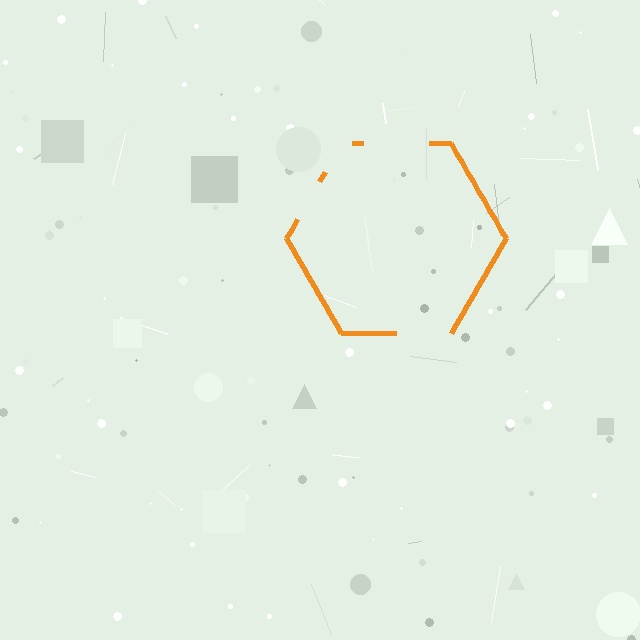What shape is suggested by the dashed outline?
The dashed outline suggests a hexagon.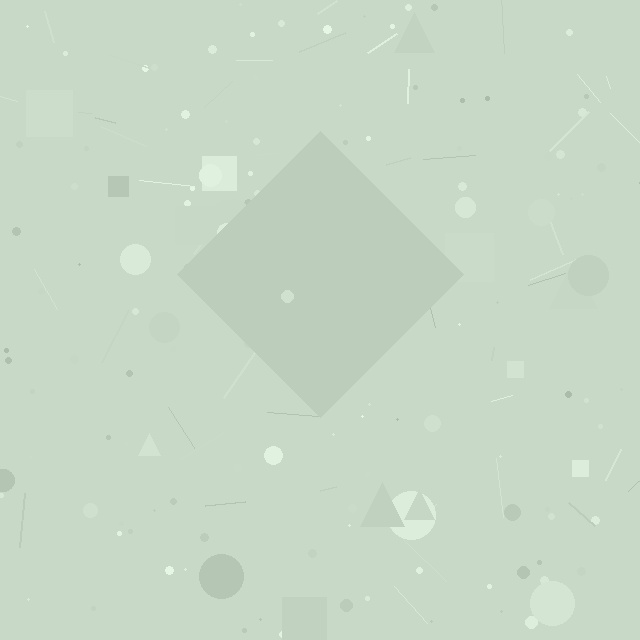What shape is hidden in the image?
A diamond is hidden in the image.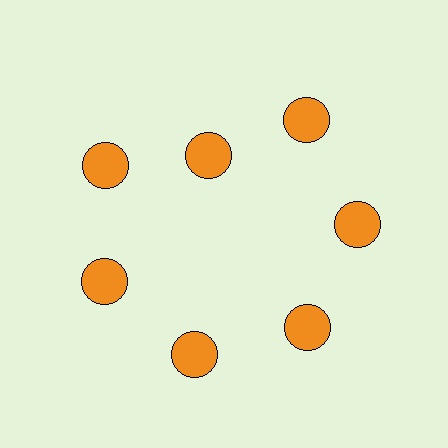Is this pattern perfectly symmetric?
No. The 7 orange circles are arranged in a ring, but one element near the 12 o'clock position is pulled inward toward the center, breaking the 7-fold rotational symmetry.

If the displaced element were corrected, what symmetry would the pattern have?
It would have 7-fold rotational symmetry — the pattern would map onto itself every 51 degrees.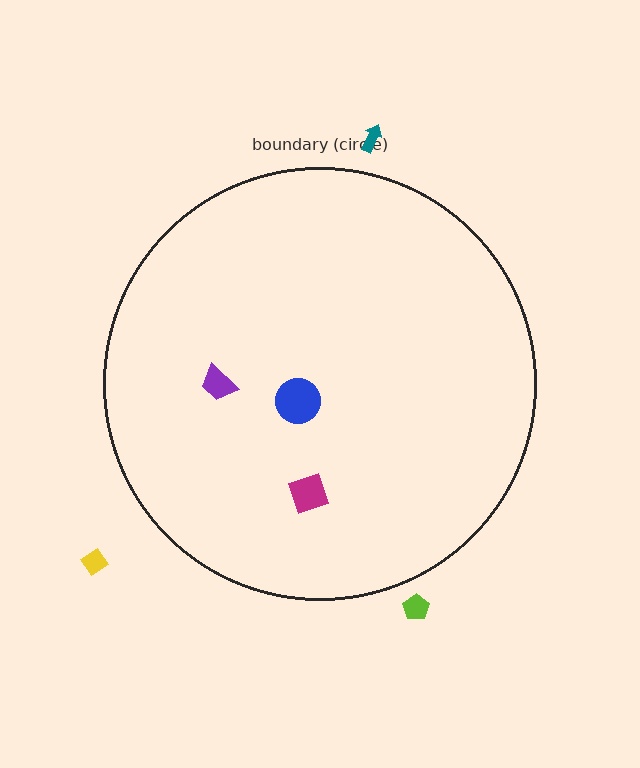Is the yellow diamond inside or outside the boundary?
Outside.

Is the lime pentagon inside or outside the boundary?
Outside.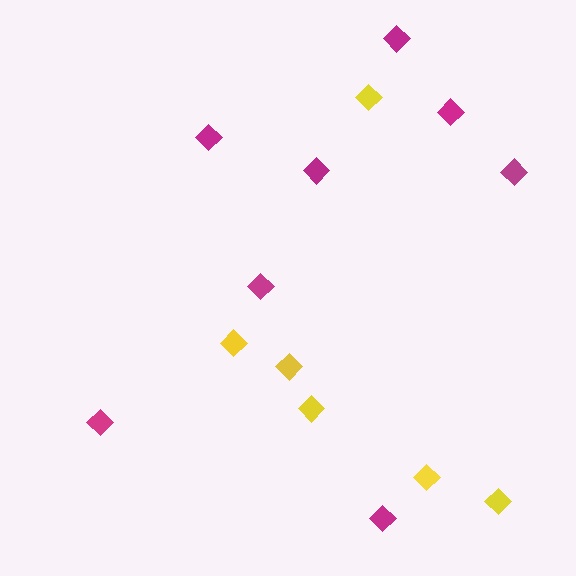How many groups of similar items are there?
There are 2 groups: one group of yellow diamonds (6) and one group of magenta diamonds (8).